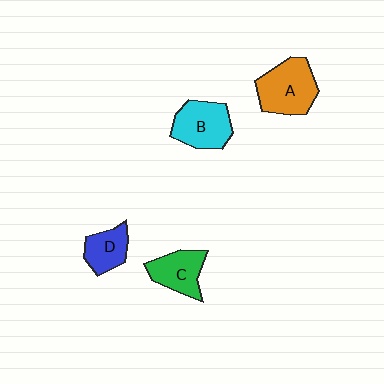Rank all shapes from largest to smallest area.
From largest to smallest: A (orange), B (cyan), C (green), D (blue).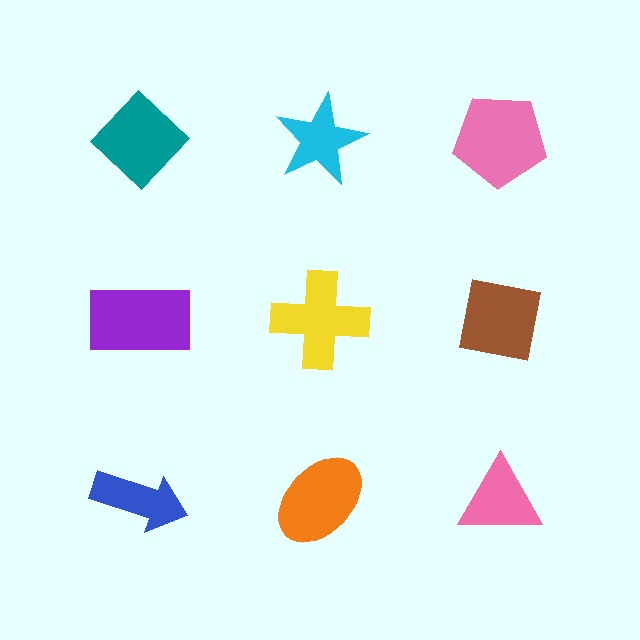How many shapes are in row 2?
3 shapes.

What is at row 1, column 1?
A teal diamond.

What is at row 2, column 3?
A brown square.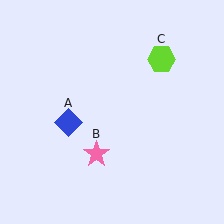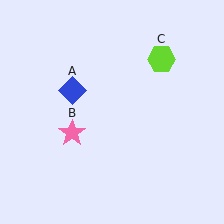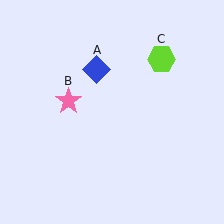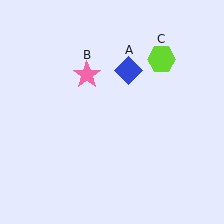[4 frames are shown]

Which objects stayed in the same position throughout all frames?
Lime hexagon (object C) remained stationary.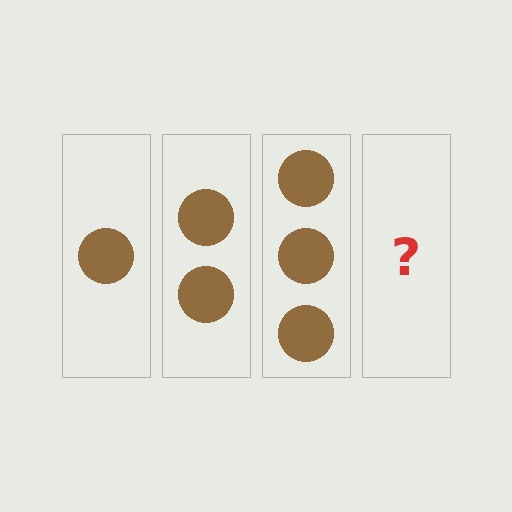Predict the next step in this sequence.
The next step is 4 circles.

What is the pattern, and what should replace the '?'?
The pattern is that each step adds one more circle. The '?' should be 4 circles.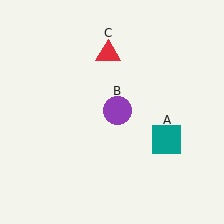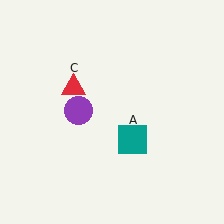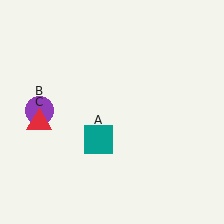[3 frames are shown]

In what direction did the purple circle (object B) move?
The purple circle (object B) moved left.